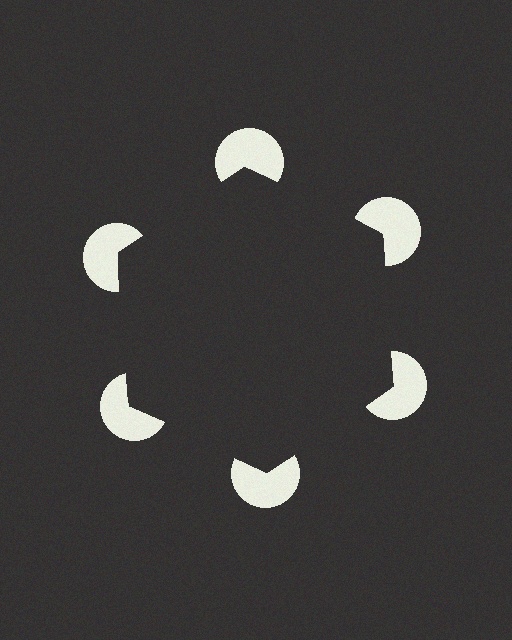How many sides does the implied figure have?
6 sides.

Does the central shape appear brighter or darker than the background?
It typically appears slightly darker than the background, even though no actual brightness change is drawn.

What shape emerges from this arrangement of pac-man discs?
An illusory hexagon — its edges are inferred from the aligned wedge cuts in the pac-man discs, not physically drawn.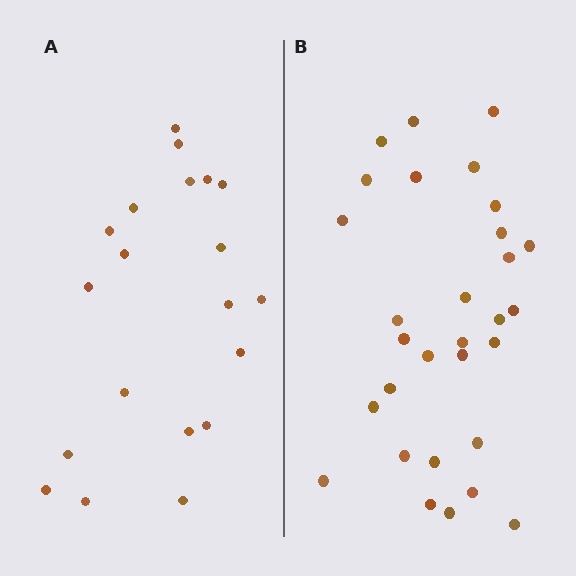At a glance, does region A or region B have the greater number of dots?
Region B (the right region) has more dots.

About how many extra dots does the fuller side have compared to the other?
Region B has roughly 10 or so more dots than region A.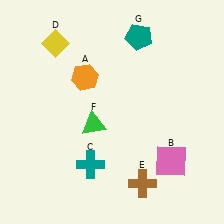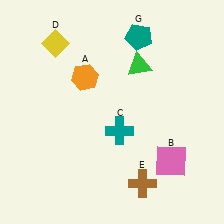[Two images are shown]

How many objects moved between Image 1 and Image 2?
2 objects moved between the two images.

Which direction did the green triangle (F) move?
The green triangle (F) moved up.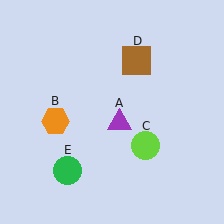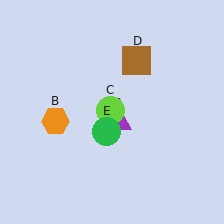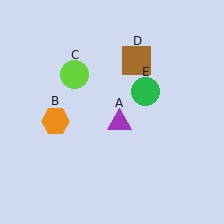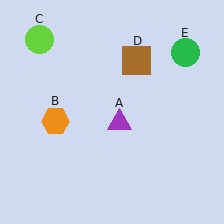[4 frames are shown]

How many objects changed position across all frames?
2 objects changed position: lime circle (object C), green circle (object E).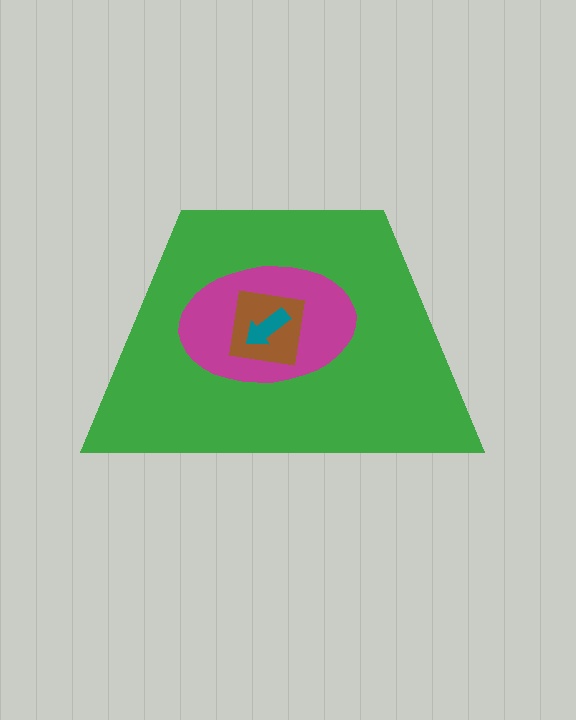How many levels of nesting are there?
4.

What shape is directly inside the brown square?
The teal arrow.